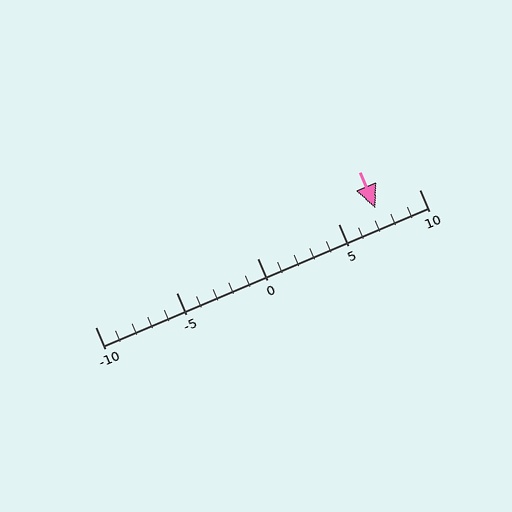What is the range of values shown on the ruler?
The ruler shows values from -10 to 10.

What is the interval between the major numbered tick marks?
The major tick marks are spaced 5 units apart.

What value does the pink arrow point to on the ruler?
The pink arrow points to approximately 7.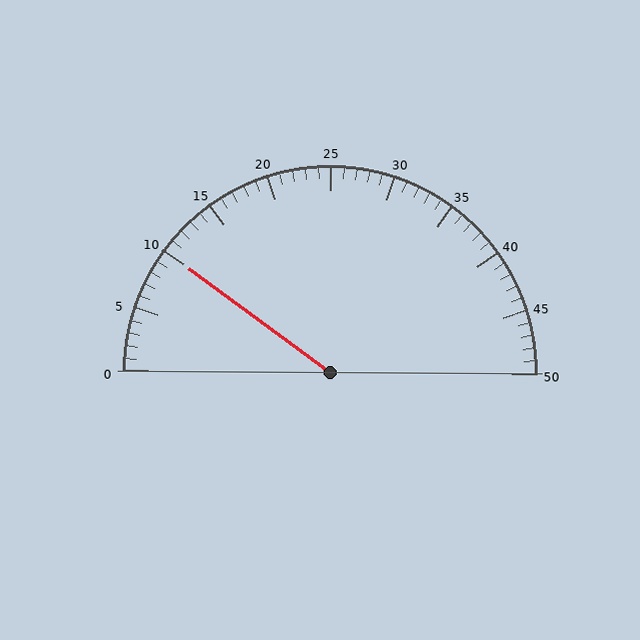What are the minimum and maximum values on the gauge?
The gauge ranges from 0 to 50.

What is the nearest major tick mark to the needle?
The nearest major tick mark is 10.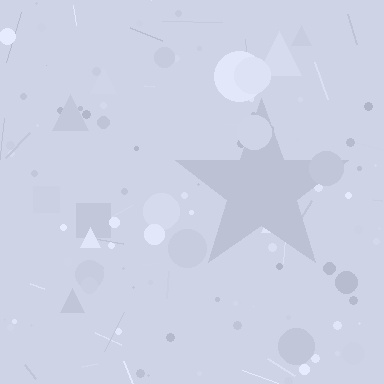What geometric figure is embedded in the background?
A star is embedded in the background.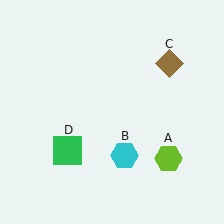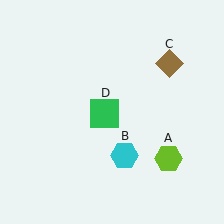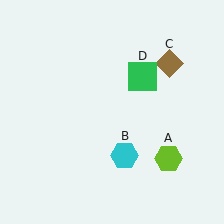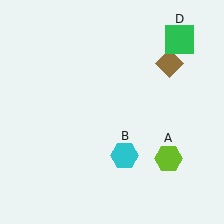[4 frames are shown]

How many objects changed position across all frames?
1 object changed position: green square (object D).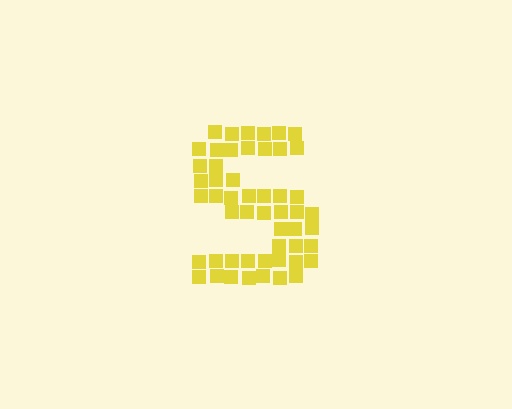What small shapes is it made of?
It is made of small squares.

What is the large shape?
The large shape is the letter S.